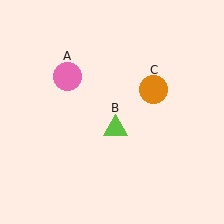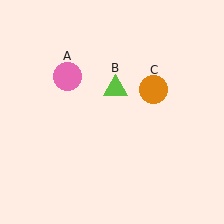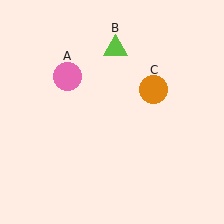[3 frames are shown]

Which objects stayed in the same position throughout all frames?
Pink circle (object A) and orange circle (object C) remained stationary.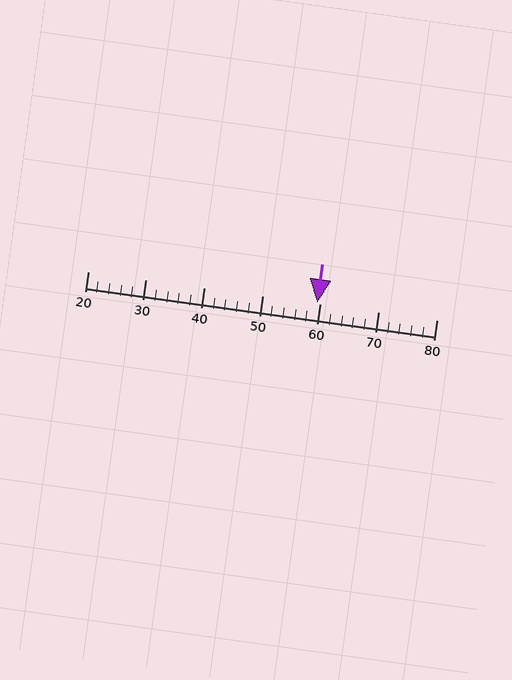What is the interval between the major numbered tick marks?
The major tick marks are spaced 10 units apart.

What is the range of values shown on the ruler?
The ruler shows values from 20 to 80.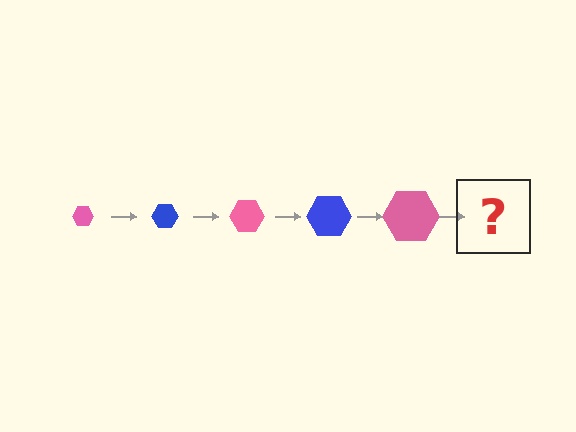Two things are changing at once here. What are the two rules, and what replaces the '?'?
The two rules are that the hexagon grows larger each step and the color cycles through pink and blue. The '?' should be a blue hexagon, larger than the previous one.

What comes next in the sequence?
The next element should be a blue hexagon, larger than the previous one.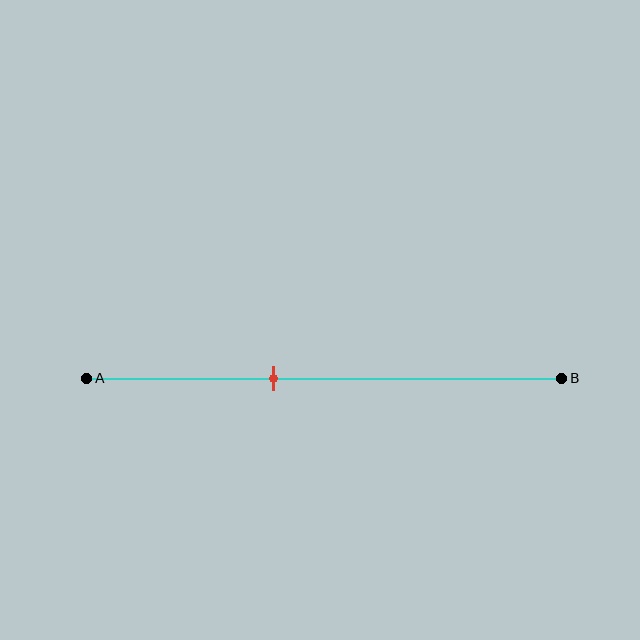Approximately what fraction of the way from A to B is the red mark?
The red mark is approximately 40% of the way from A to B.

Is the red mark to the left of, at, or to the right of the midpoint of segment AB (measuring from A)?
The red mark is to the left of the midpoint of segment AB.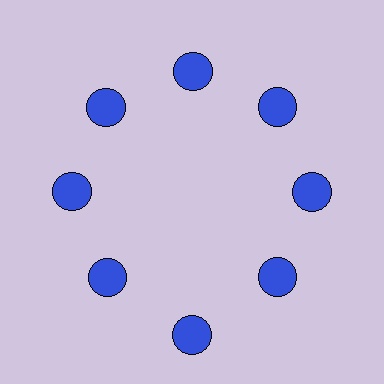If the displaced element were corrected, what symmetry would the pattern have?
It would have 8-fold rotational symmetry — the pattern would map onto itself every 45 degrees.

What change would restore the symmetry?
The symmetry would be restored by moving it inward, back onto the ring so that all 8 circles sit at equal angles and equal distance from the center.